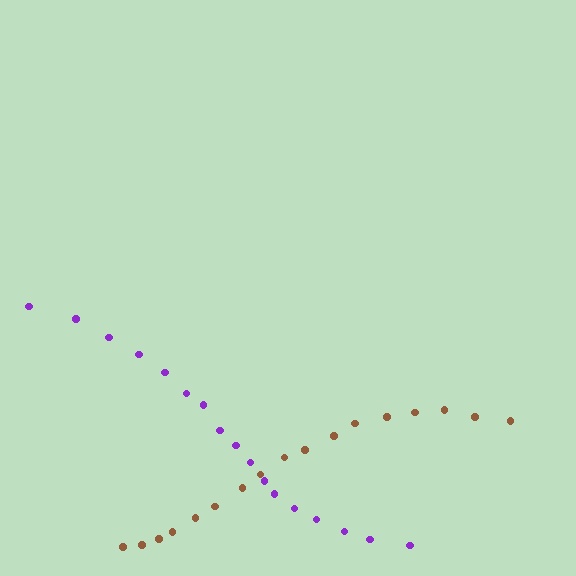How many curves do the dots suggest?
There are 2 distinct paths.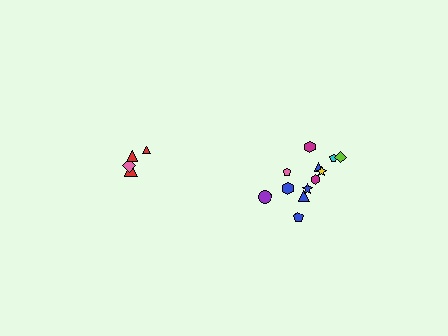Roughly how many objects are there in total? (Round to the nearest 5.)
Roughly 15 objects in total.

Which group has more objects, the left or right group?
The right group.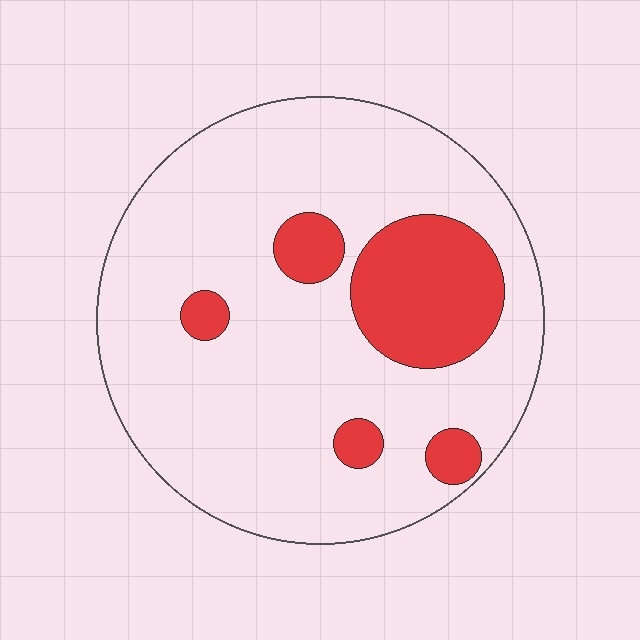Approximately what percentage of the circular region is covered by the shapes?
Approximately 20%.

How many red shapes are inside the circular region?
5.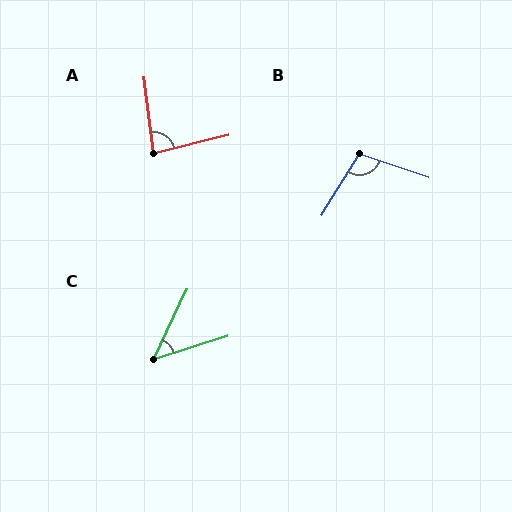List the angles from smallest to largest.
C (48°), A (83°), B (103°).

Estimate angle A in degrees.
Approximately 83 degrees.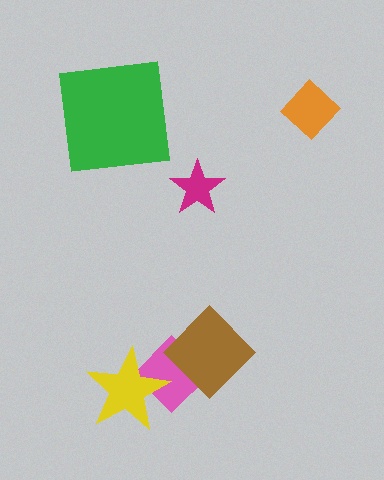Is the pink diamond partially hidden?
Yes, it is partially covered by another shape.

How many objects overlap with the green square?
0 objects overlap with the green square.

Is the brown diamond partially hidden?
No, no other shape covers it.